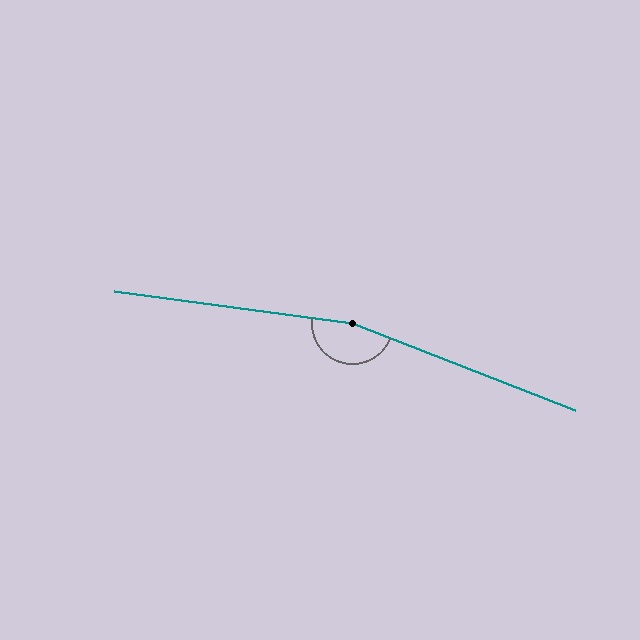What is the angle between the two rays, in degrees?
Approximately 166 degrees.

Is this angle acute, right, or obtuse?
It is obtuse.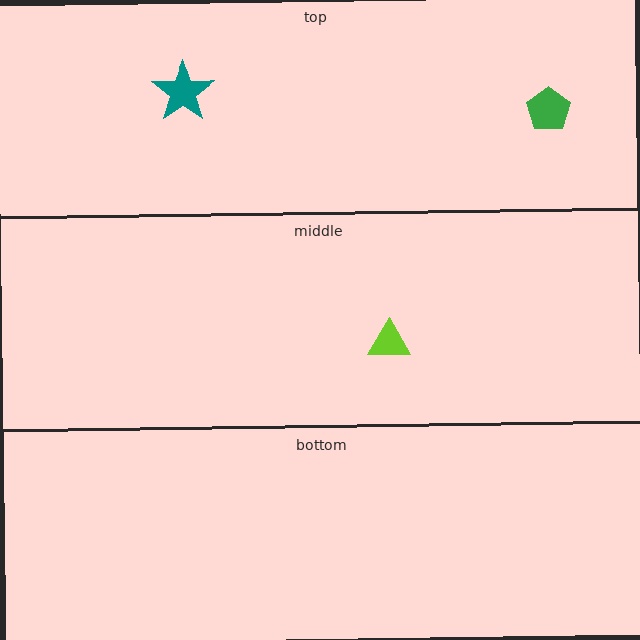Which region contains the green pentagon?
The top region.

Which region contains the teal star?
The top region.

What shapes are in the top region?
The green pentagon, the teal star.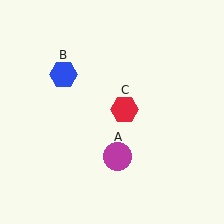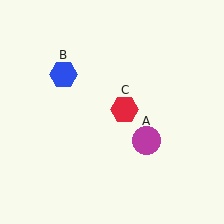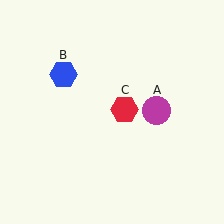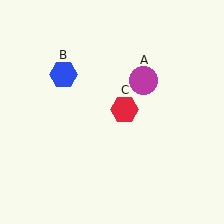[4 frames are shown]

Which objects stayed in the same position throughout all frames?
Blue hexagon (object B) and red hexagon (object C) remained stationary.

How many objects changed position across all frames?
1 object changed position: magenta circle (object A).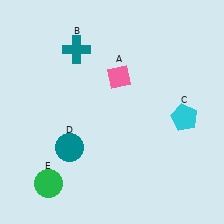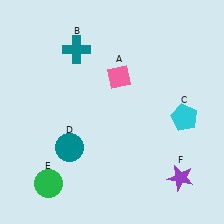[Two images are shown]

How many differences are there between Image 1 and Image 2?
There is 1 difference between the two images.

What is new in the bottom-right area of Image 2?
A purple star (F) was added in the bottom-right area of Image 2.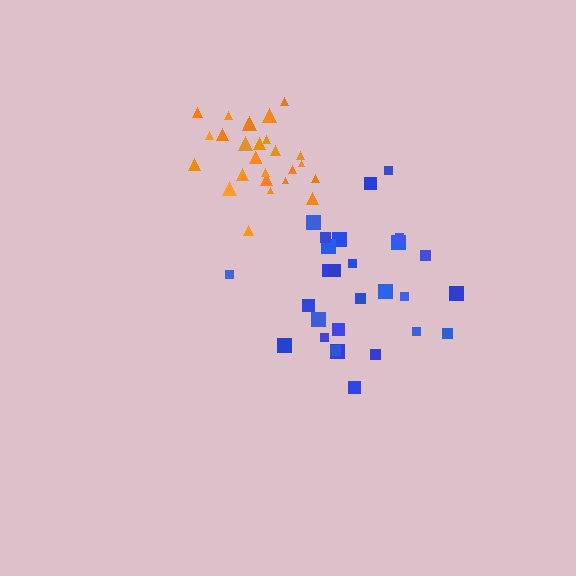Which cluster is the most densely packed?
Orange.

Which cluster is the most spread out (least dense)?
Blue.